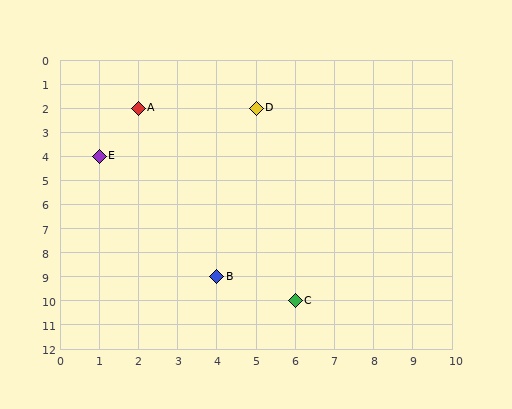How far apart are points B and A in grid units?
Points B and A are 2 columns and 7 rows apart (about 7.3 grid units diagonally).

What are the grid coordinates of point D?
Point D is at grid coordinates (5, 2).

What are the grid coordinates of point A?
Point A is at grid coordinates (2, 2).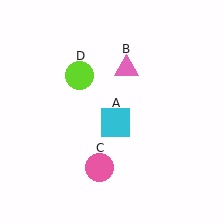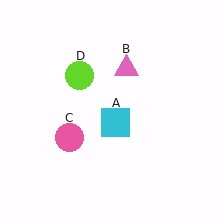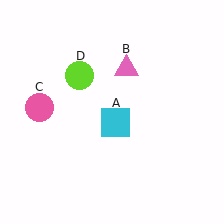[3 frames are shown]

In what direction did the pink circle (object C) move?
The pink circle (object C) moved up and to the left.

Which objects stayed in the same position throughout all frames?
Cyan square (object A) and pink triangle (object B) and lime circle (object D) remained stationary.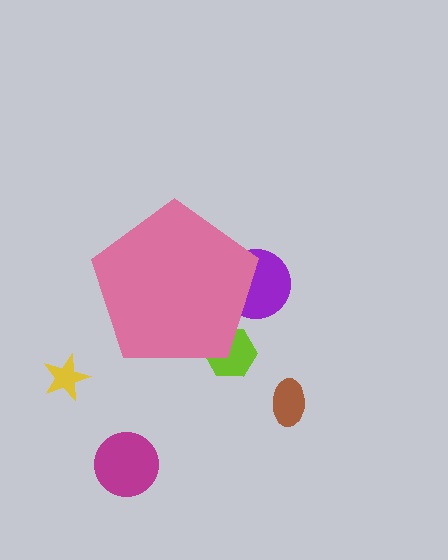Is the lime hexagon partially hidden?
Yes, the lime hexagon is partially hidden behind the pink pentagon.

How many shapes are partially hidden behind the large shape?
2 shapes are partially hidden.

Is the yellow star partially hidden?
No, the yellow star is fully visible.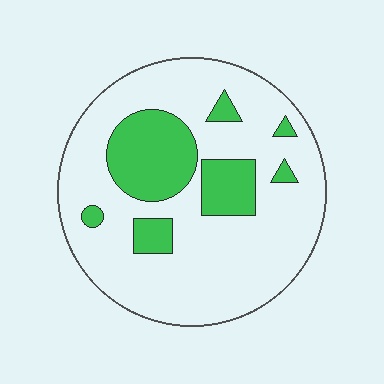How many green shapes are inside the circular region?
7.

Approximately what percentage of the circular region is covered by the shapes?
Approximately 25%.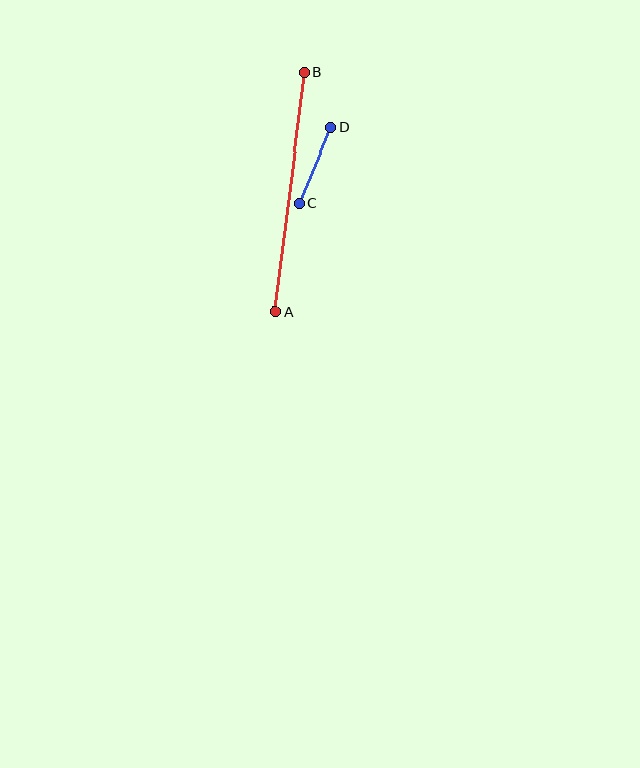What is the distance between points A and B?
The distance is approximately 242 pixels.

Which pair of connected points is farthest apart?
Points A and B are farthest apart.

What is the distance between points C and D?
The distance is approximately 83 pixels.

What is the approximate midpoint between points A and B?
The midpoint is at approximately (290, 192) pixels.